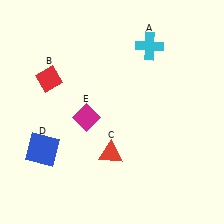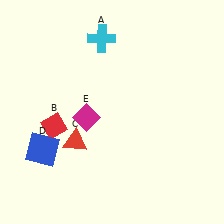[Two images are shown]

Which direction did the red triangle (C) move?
The red triangle (C) moved left.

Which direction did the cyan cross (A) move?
The cyan cross (A) moved left.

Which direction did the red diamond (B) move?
The red diamond (B) moved down.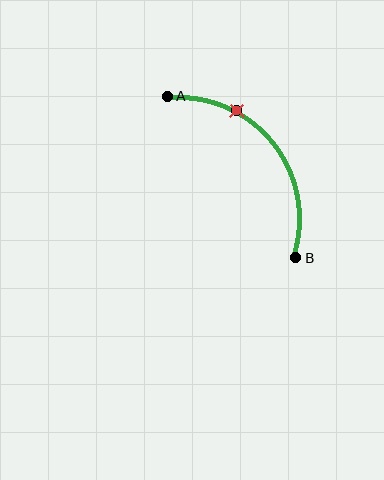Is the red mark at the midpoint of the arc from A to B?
No. The red mark lies on the arc but is closer to endpoint A. The arc midpoint would be at the point on the curve equidistant along the arc from both A and B.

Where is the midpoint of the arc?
The arc midpoint is the point on the curve farthest from the straight line joining A and B. It sits above and to the right of that line.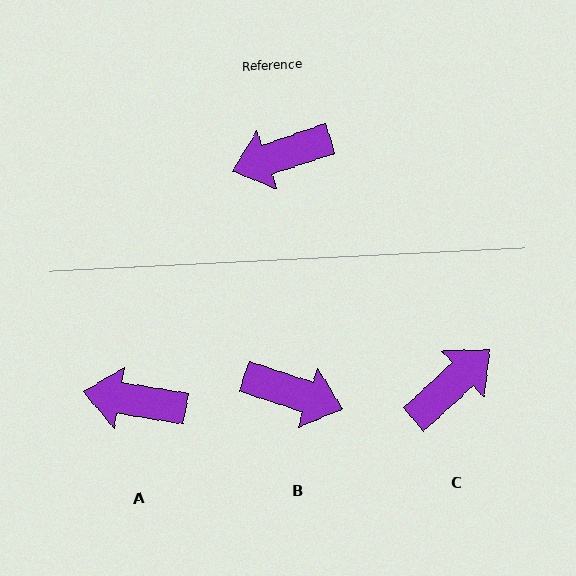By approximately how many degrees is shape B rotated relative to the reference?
Approximately 142 degrees counter-clockwise.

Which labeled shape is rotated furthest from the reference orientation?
C, about 156 degrees away.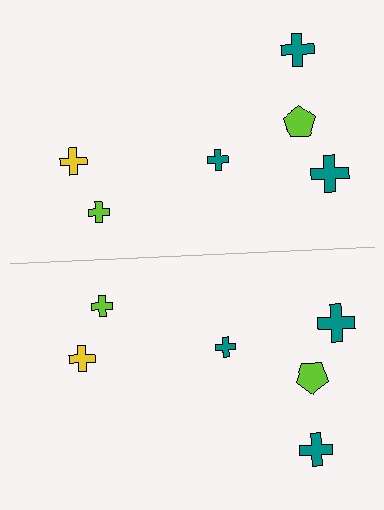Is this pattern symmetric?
Yes, this pattern has bilateral (reflection) symmetry.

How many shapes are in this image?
There are 12 shapes in this image.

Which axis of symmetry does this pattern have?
The pattern has a horizontal axis of symmetry running through the center of the image.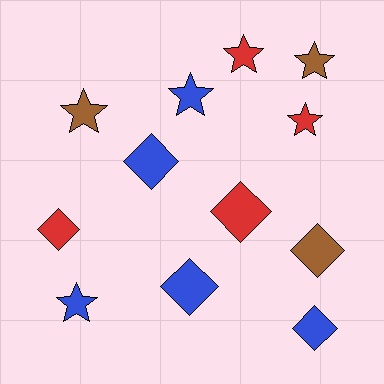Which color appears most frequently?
Blue, with 5 objects.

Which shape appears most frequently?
Diamond, with 6 objects.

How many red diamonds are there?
There are 2 red diamonds.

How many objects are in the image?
There are 12 objects.